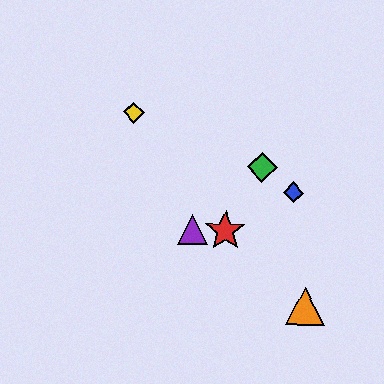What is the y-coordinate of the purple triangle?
The purple triangle is at y≈230.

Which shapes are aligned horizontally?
The red star, the purple triangle are aligned horizontally.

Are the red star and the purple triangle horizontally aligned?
Yes, both are at y≈231.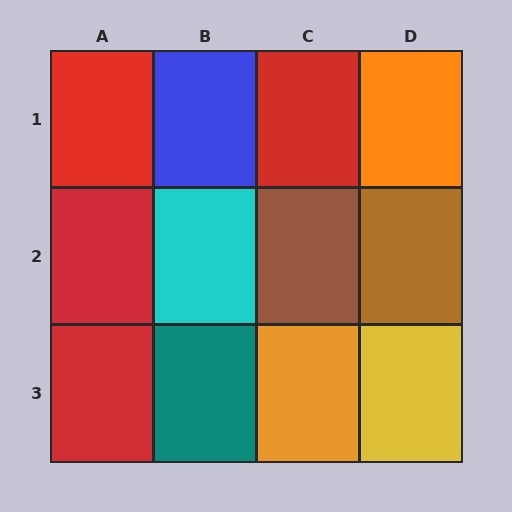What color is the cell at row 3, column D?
Yellow.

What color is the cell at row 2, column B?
Cyan.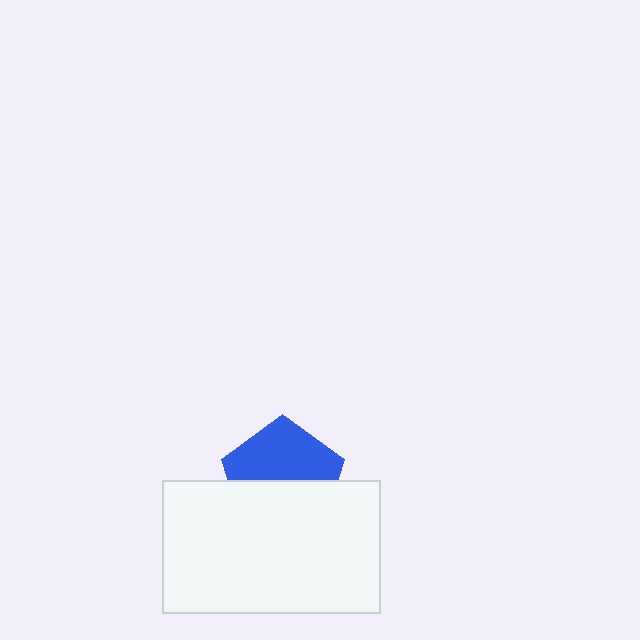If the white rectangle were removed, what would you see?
You would see the complete blue pentagon.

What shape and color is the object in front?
The object in front is a white rectangle.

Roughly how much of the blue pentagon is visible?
About half of it is visible (roughly 50%).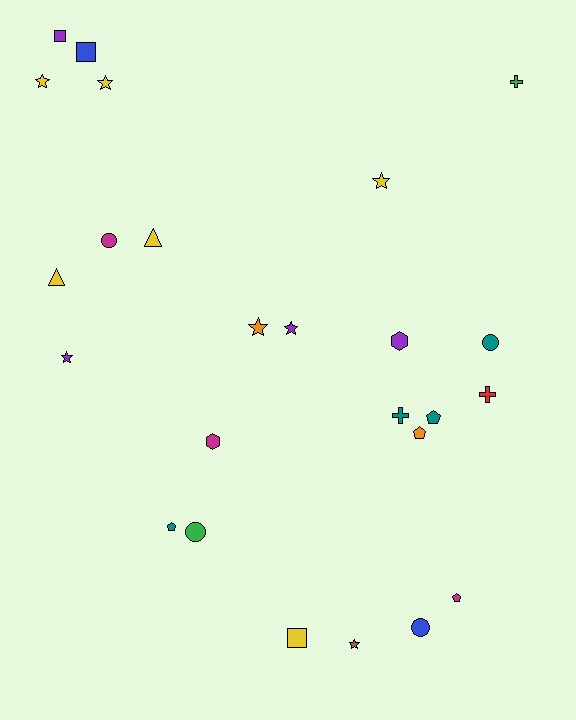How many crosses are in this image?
There are 3 crosses.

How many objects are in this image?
There are 25 objects.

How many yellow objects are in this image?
There are 6 yellow objects.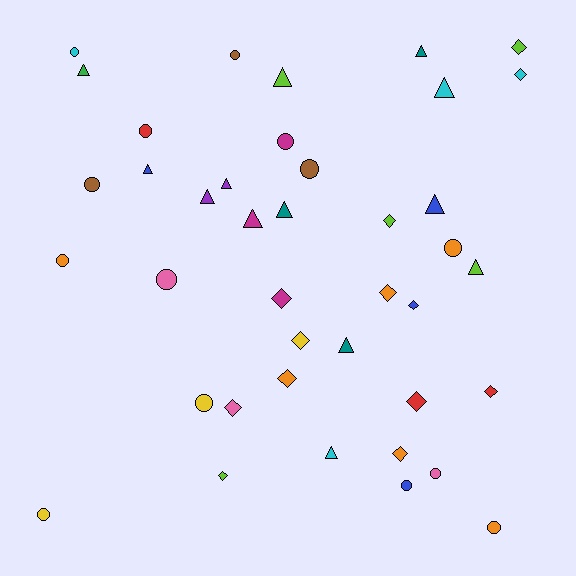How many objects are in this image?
There are 40 objects.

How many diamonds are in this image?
There are 13 diamonds.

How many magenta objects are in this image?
There are 3 magenta objects.